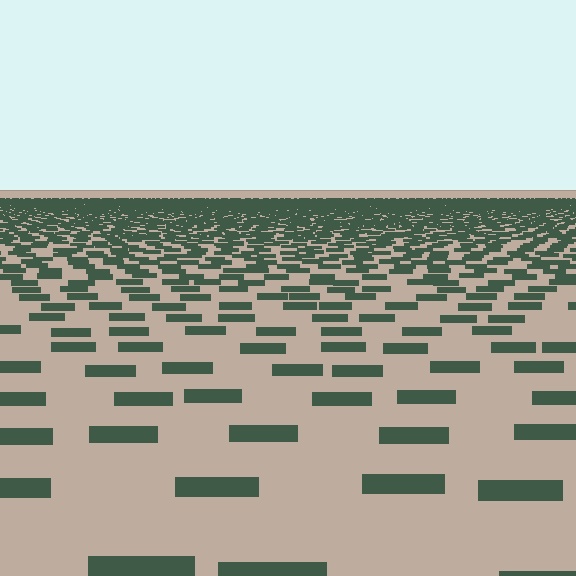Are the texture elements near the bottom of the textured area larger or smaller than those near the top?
Larger. Near the bottom, elements are closer to the viewer and appear at a bigger on-screen size.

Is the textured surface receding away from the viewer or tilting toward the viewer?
The surface is receding away from the viewer. Texture elements get smaller and denser toward the top.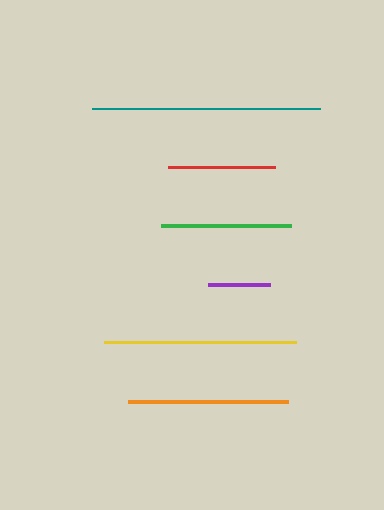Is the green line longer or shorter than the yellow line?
The yellow line is longer than the green line.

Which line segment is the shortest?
The purple line is the shortest at approximately 62 pixels.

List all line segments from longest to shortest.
From longest to shortest: teal, yellow, orange, green, red, purple.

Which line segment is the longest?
The teal line is the longest at approximately 228 pixels.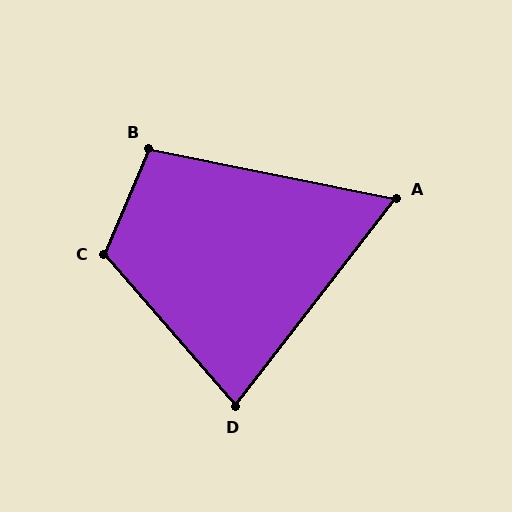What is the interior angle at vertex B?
Approximately 101 degrees (obtuse).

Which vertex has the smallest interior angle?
A, at approximately 64 degrees.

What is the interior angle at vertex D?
Approximately 79 degrees (acute).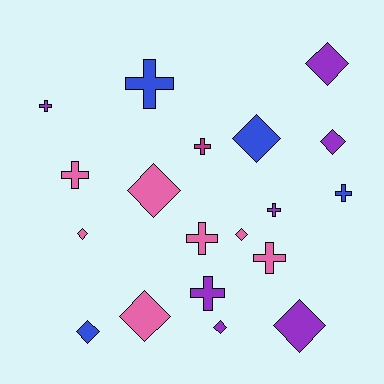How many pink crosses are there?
There are 3 pink crosses.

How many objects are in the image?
There are 19 objects.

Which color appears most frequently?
Pink, with 7 objects.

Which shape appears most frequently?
Diamond, with 10 objects.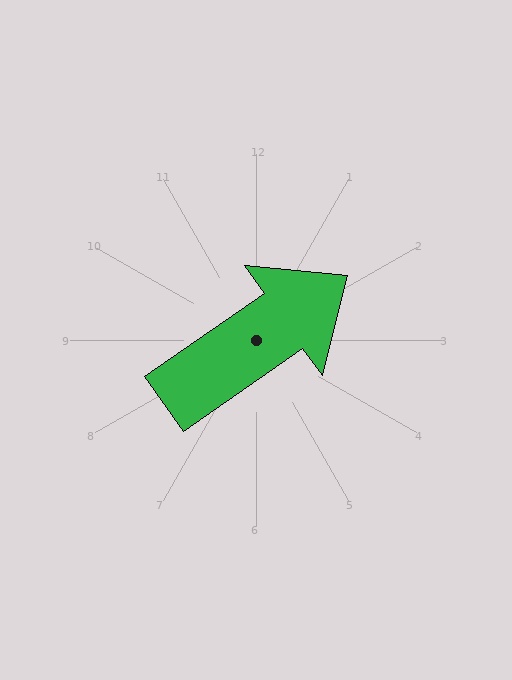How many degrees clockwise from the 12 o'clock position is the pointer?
Approximately 55 degrees.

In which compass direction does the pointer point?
Northeast.